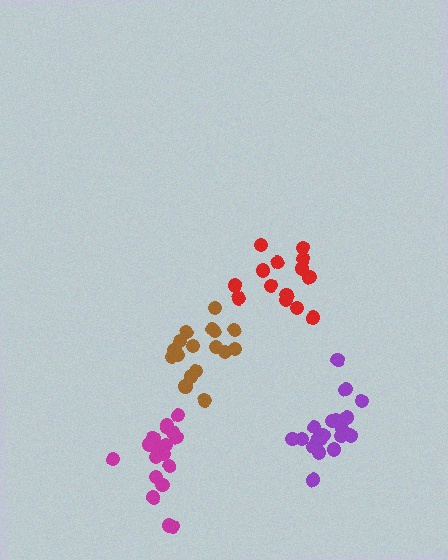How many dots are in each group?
Group 1: 14 dots, Group 2: 20 dots, Group 3: 18 dots, Group 4: 17 dots (69 total).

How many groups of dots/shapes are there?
There are 4 groups.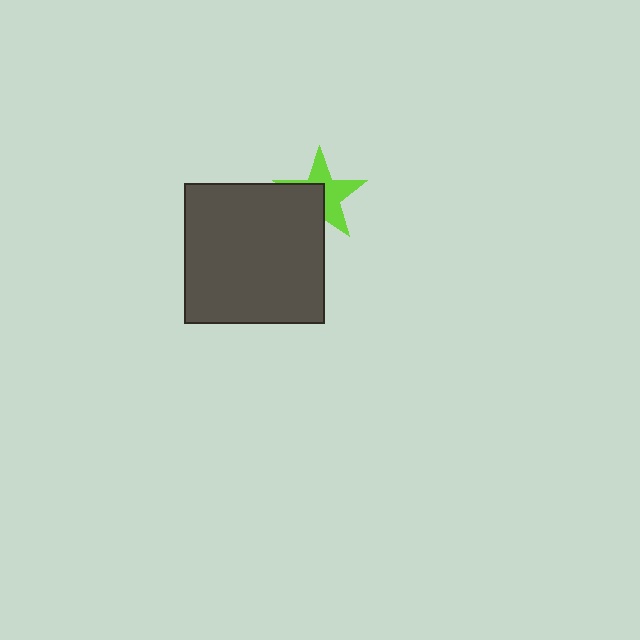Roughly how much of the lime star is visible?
About half of it is visible (roughly 57%).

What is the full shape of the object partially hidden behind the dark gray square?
The partially hidden object is a lime star.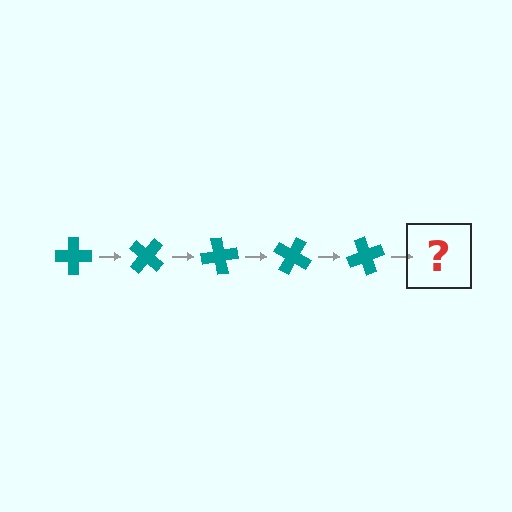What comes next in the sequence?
The next element should be a teal cross rotated 200 degrees.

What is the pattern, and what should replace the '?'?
The pattern is that the cross rotates 40 degrees each step. The '?' should be a teal cross rotated 200 degrees.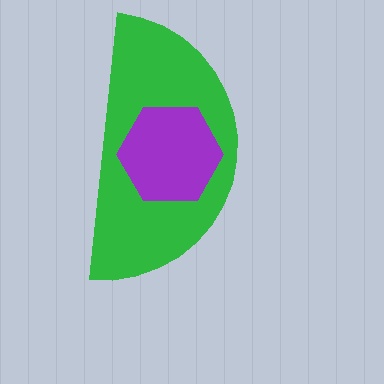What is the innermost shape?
The purple hexagon.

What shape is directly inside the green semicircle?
The purple hexagon.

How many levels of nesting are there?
2.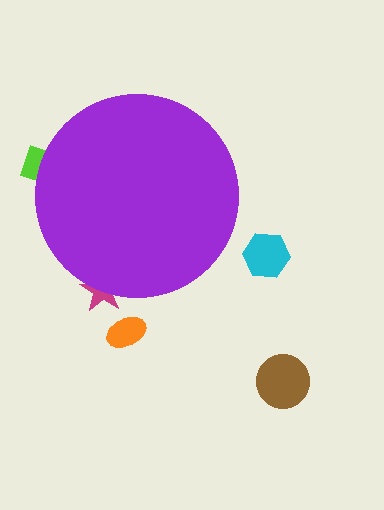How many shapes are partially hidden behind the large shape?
2 shapes are partially hidden.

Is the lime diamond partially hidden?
Yes, the lime diamond is partially hidden behind the purple circle.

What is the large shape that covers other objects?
A purple circle.